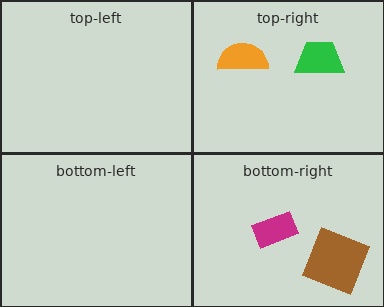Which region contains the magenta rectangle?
The bottom-right region.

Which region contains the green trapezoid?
The top-right region.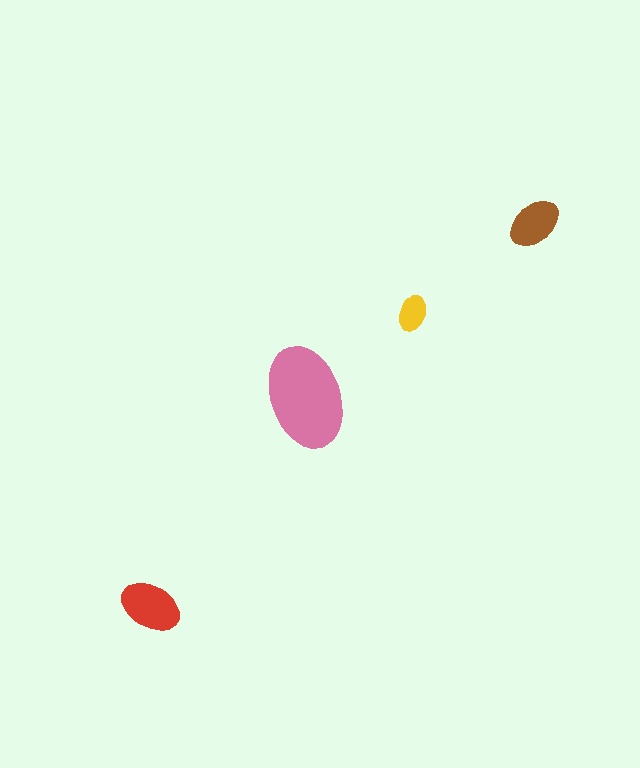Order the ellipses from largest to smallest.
the pink one, the red one, the brown one, the yellow one.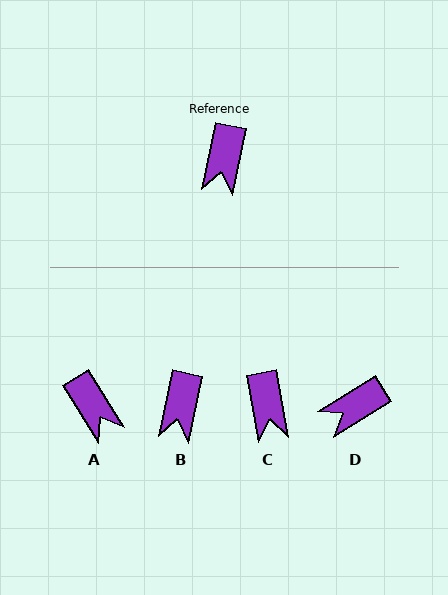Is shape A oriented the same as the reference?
No, it is off by about 44 degrees.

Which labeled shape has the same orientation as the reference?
B.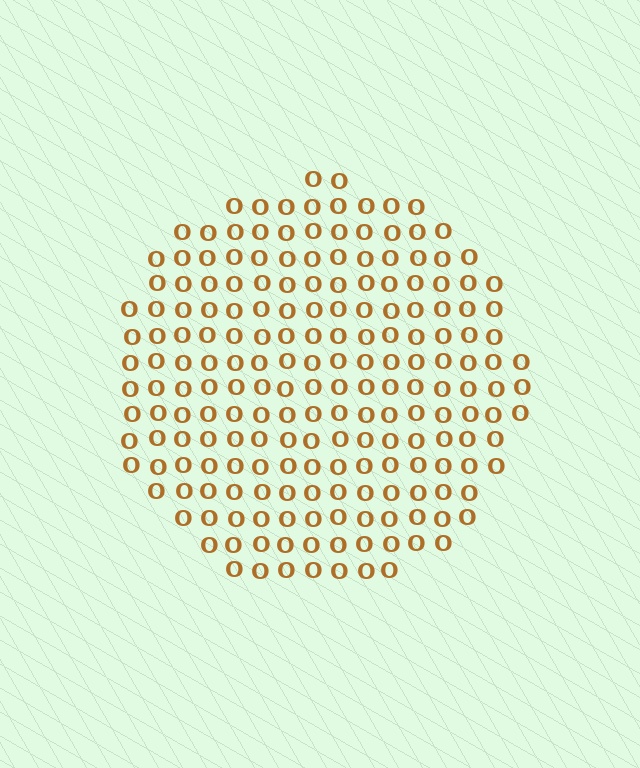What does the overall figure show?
The overall figure shows a circle.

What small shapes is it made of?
It is made of small letter O's.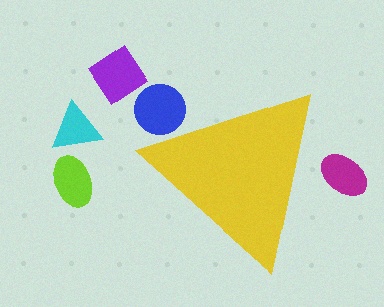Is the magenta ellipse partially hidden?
Yes, the magenta ellipse is partially hidden behind the yellow triangle.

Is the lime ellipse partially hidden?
No, the lime ellipse is fully visible.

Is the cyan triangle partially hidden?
No, the cyan triangle is fully visible.